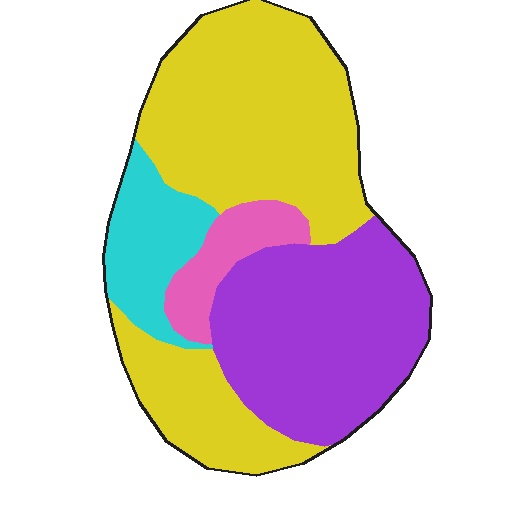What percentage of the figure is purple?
Purple covers about 35% of the figure.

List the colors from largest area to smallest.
From largest to smallest: yellow, purple, cyan, pink.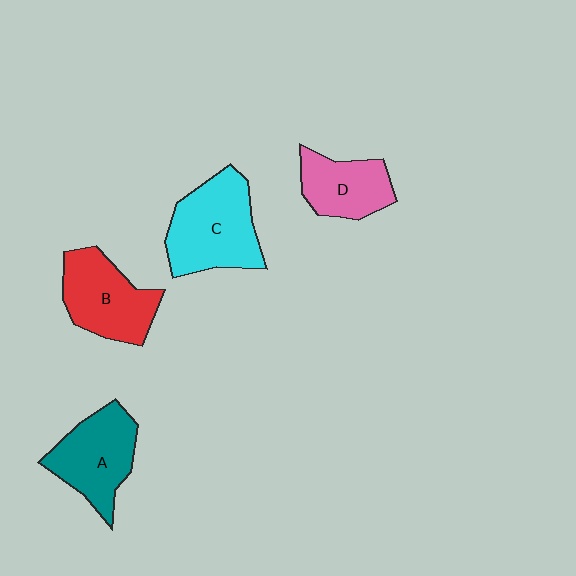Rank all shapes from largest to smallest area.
From largest to smallest: C (cyan), B (red), A (teal), D (pink).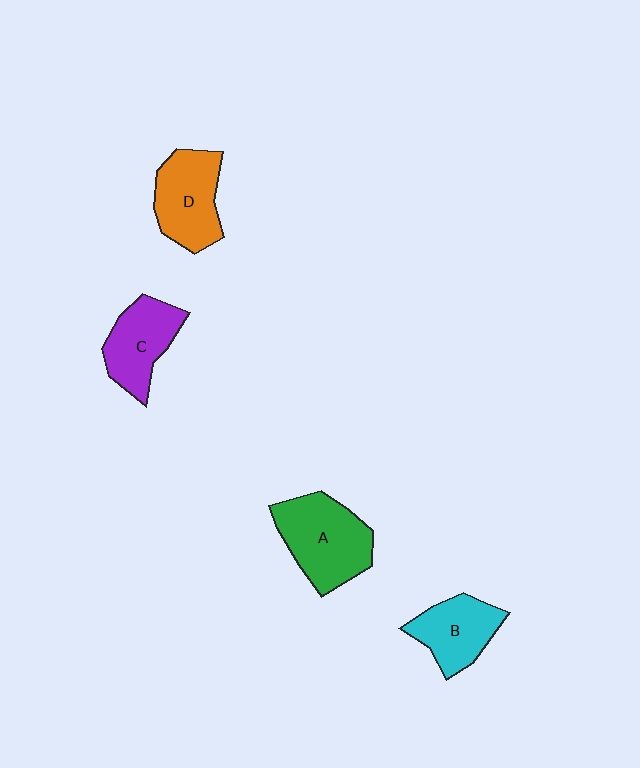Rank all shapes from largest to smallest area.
From largest to smallest: A (green), D (orange), C (purple), B (cyan).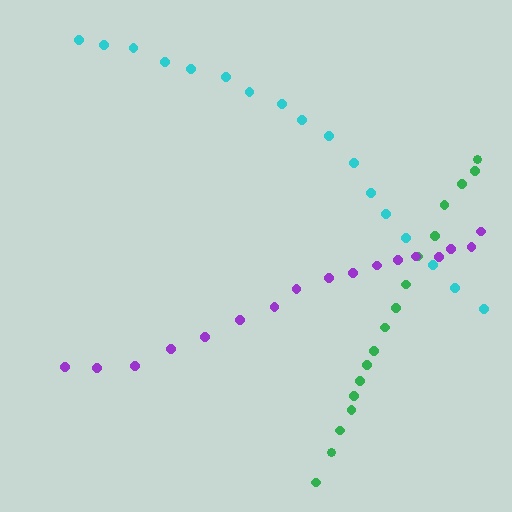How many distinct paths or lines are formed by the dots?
There are 3 distinct paths.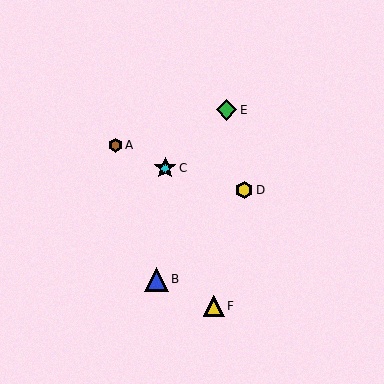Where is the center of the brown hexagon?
The center of the brown hexagon is at (116, 145).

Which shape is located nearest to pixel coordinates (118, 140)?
The brown hexagon (labeled A) at (116, 145) is nearest to that location.